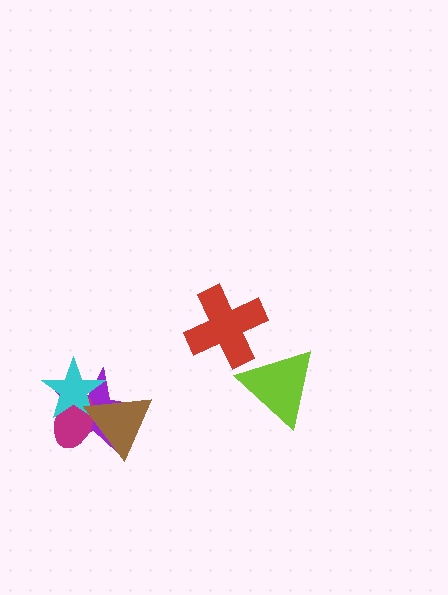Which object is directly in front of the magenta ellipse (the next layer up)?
The cyan star is directly in front of the magenta ellipse.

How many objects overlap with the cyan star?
3 objects overlap with the cyan star.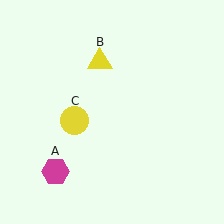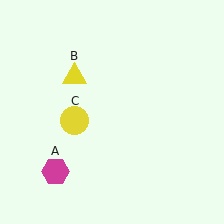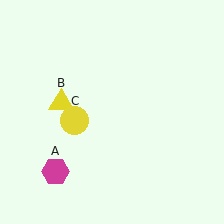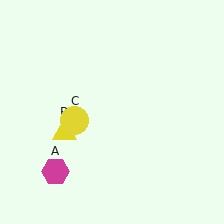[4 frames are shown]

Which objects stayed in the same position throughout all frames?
Magenta hexagon (object A) and yellow circle (object C) remained stationary.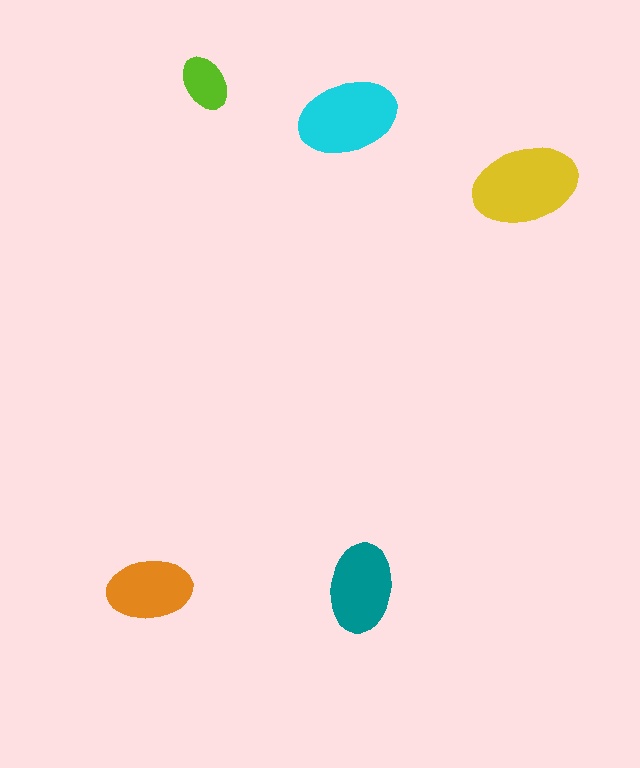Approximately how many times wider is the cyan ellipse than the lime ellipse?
About 2 times wider.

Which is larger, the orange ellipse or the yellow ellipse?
The yellow one.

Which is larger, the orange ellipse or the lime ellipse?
The orange one.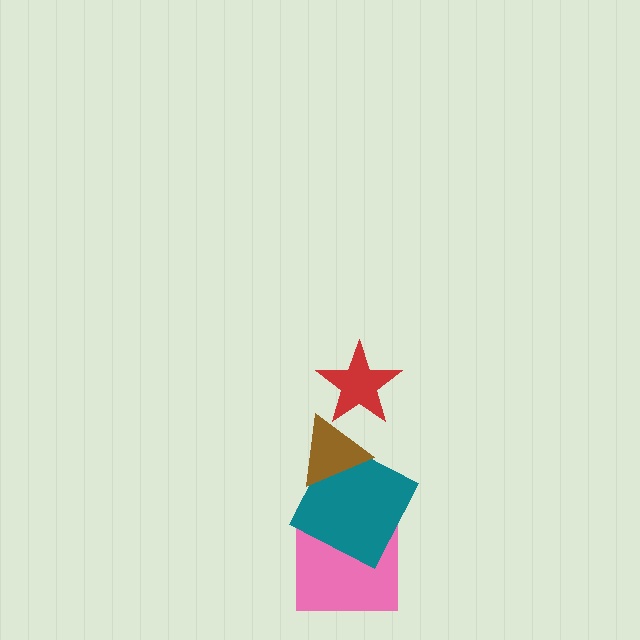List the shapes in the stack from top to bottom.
From top to bottom: the red star, the brown triangle, the teal square, the pink square.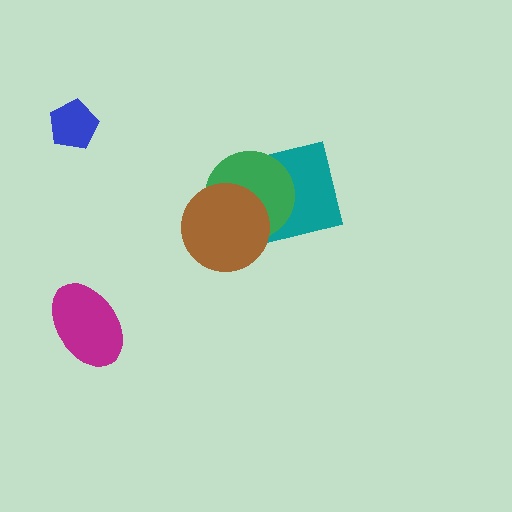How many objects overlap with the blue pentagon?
0 objects overlap with the blue pentagon.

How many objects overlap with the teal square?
2 objects overlap with the teal square.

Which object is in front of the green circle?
The brown circle is in front of the green circle.